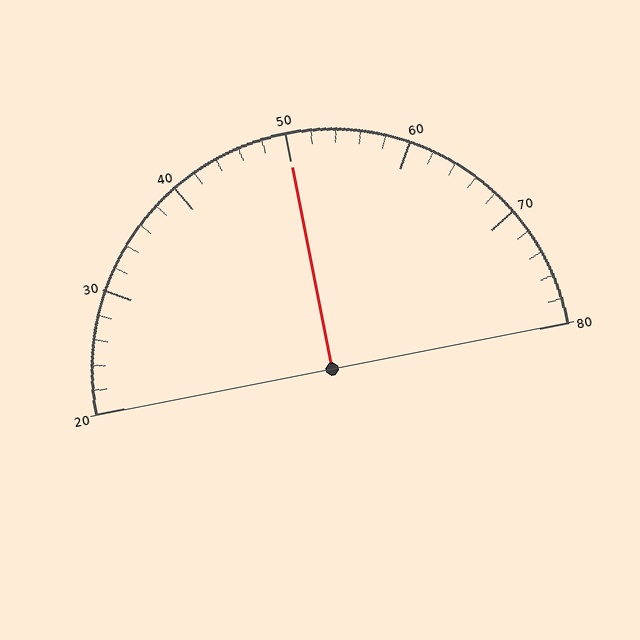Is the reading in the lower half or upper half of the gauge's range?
The reading is in the upper half of the range (20 to 80).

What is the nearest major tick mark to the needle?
The nearest major tick mark is 50.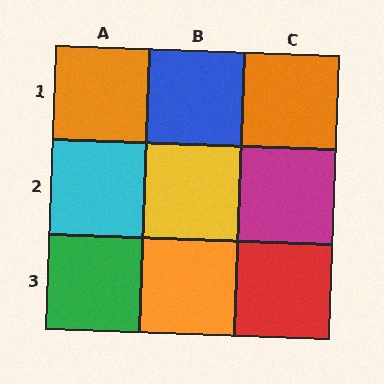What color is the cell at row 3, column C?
Red.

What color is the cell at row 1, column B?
Blue.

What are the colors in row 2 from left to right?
Cyan, yellow, magenta.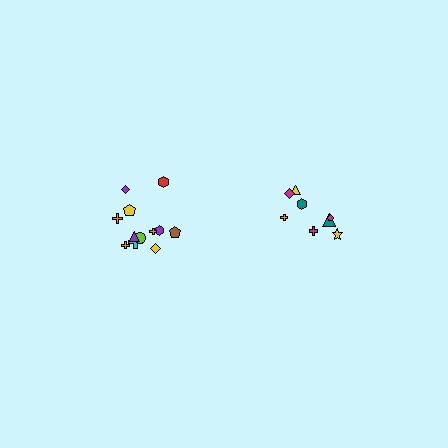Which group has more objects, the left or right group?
The left group.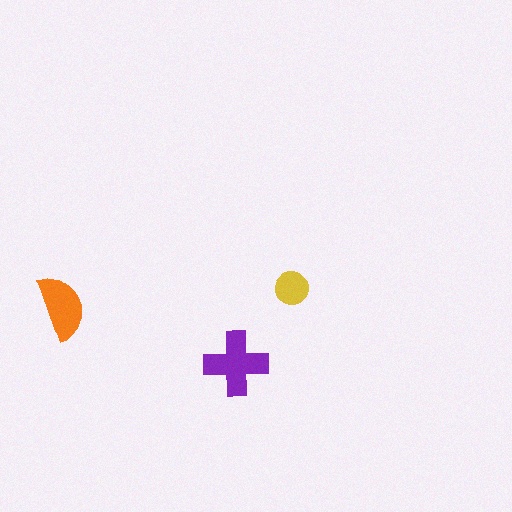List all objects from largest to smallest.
The purple cross, the orange semicircle, the yellow circle.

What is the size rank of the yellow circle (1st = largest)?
3rd.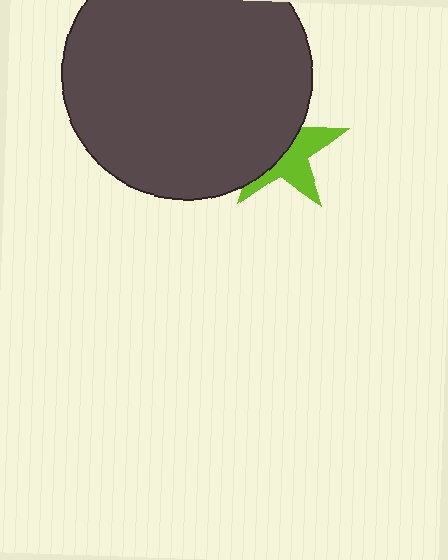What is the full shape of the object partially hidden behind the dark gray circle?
The partially hidden object is a lime star.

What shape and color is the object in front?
The object in front is a dark gray circle.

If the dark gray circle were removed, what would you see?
You would see the complete lime star.